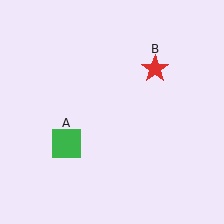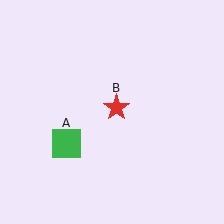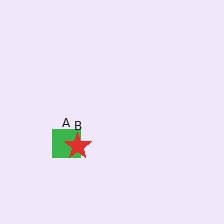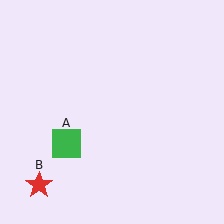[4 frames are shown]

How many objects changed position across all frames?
1 object changed position: red star (object B).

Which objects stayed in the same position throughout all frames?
Green square (object A) remained stationary.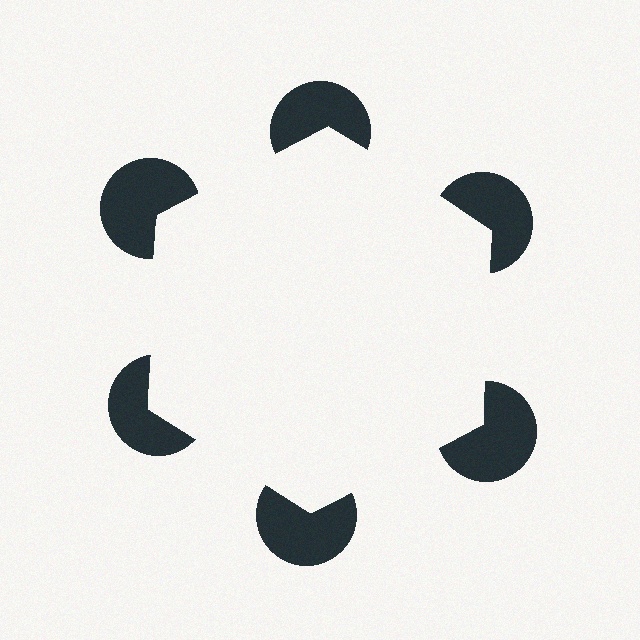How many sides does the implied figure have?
6 sides.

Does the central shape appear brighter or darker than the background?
It typically appears slightly brighter than the background, even though no actual brightness change is drawn.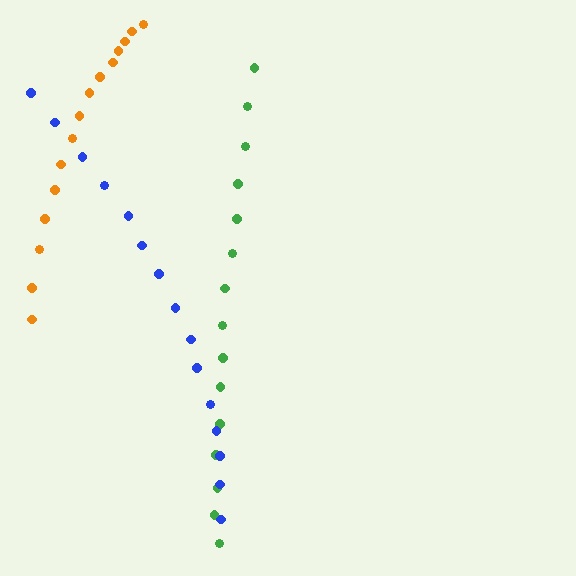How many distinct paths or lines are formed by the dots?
There are 3 distinct paths.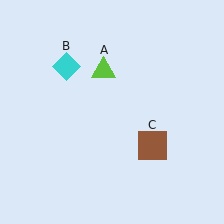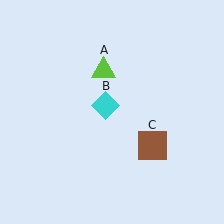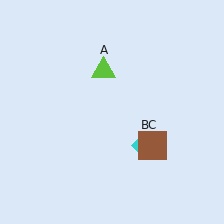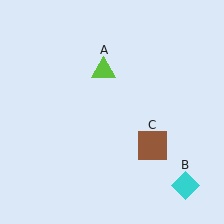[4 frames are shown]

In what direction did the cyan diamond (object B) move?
The cyan diamond (object B) moved down and to the right.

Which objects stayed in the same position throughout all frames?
Lime triangle (object A) and brown square (object C) remained stationary.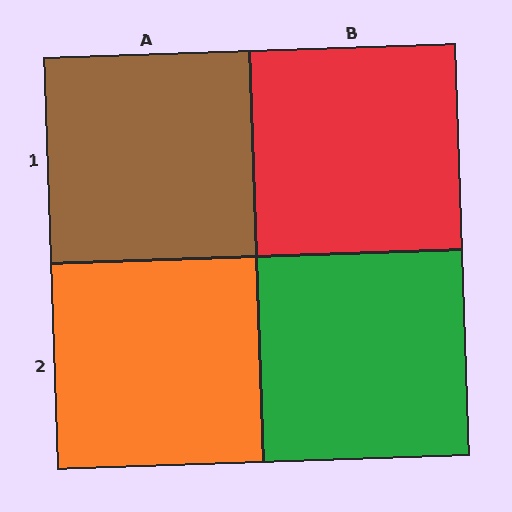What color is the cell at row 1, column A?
Brown.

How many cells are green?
1 cell is green.